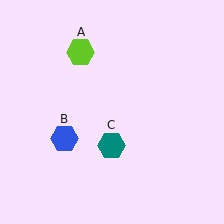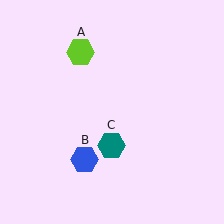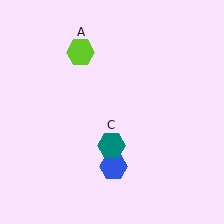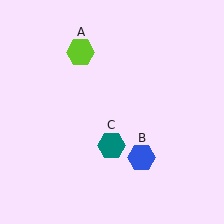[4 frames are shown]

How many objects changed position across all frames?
1 object changed position: blue hexagon (object B).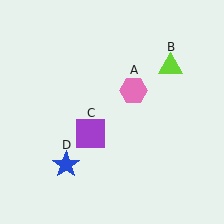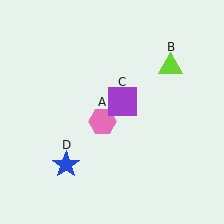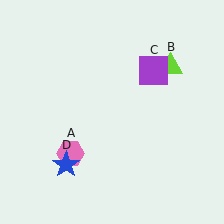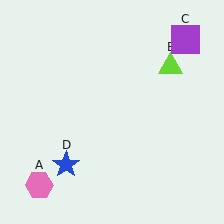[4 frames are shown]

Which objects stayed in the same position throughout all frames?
Lime triangle (object B) and blue star (object D) remained stationary.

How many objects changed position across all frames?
2 objects changed position: pink hexagon (object A), purple square (object C).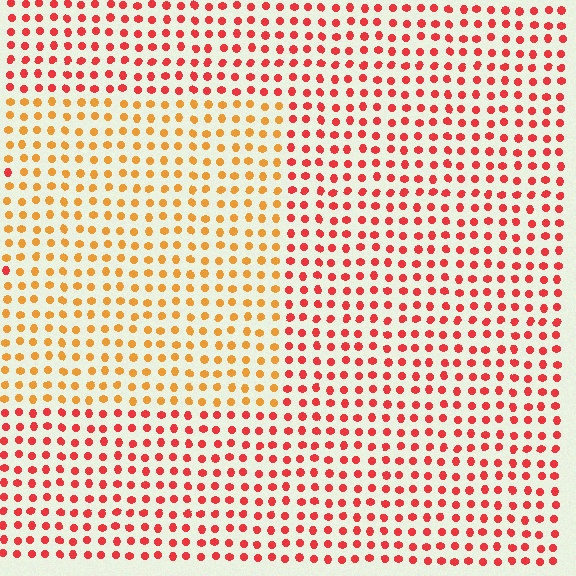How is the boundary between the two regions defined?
The boundary is defined purely by a slight shift in hue (about 37 degrees). Spacing, size, and orientation are identical on both sides.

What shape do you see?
I see a rectangle.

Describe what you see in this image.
The image is filled with small red elements in a uniform arrangement. A rectangle-shaped region is visible where the elements are tinted to a slightly different hue, forming a subtle color boundary.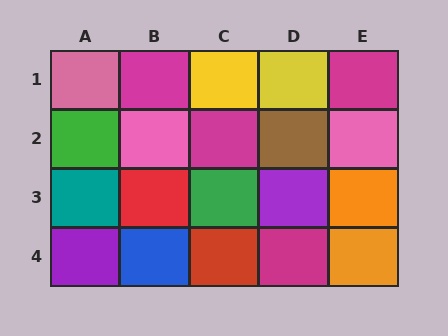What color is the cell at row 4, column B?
Blue.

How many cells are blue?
1 cell is blue.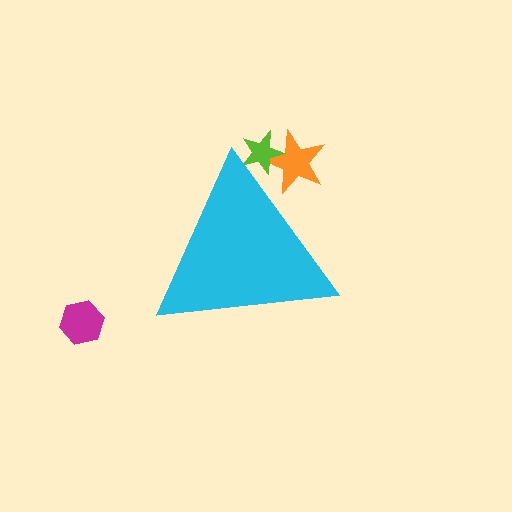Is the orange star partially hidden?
Yes, the orange star is partially hidden behind the cyan triangle.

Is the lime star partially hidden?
Yes, the lime star is partially hidden behind the cyan triangle.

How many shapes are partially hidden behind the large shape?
2 shapes are partially hidden.